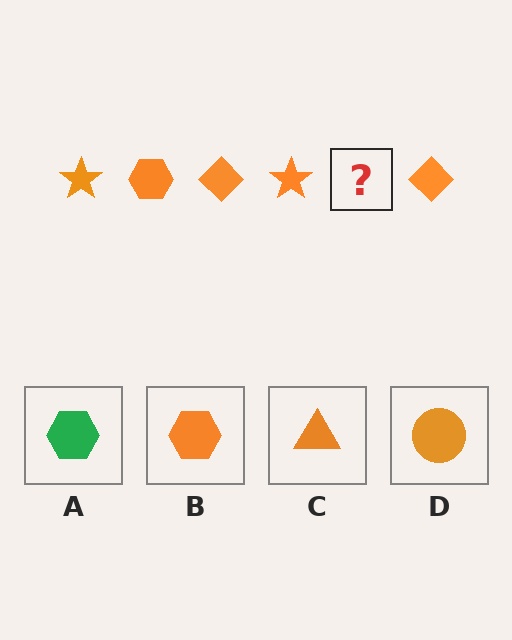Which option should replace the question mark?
Option B.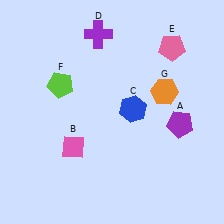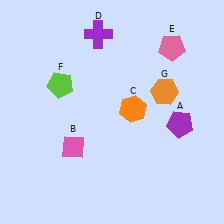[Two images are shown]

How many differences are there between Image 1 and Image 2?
There is 1 difference between the two images.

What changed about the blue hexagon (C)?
In Image 1, C is blue. In Image 2, it changed to orange.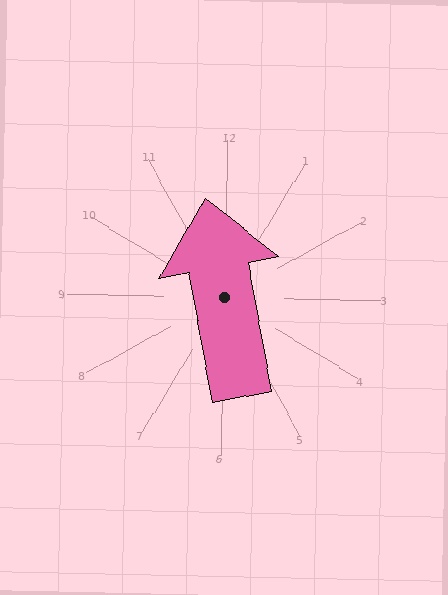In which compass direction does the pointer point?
North.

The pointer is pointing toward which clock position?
Roughly 12 o'clock.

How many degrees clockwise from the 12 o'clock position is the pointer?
Approximately 349 degrees.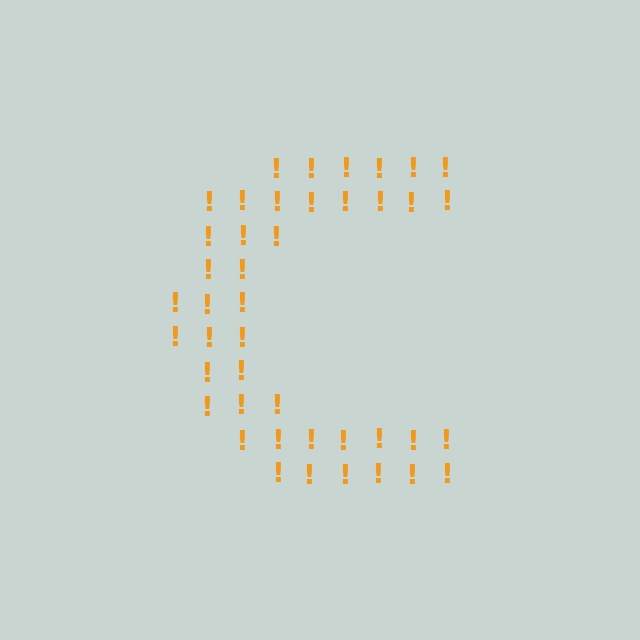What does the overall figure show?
The overall figure shows the letter C.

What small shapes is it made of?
It is made of small exclamation marks.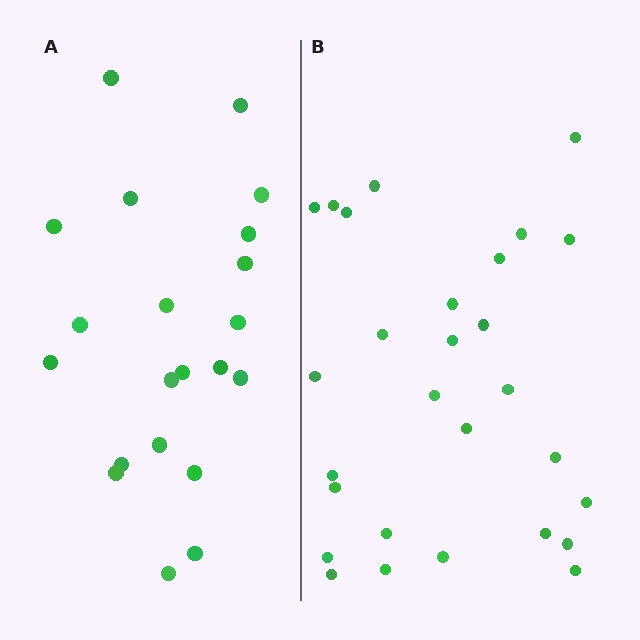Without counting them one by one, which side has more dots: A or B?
Region B (the right region) has more dots.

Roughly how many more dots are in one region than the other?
Region B has roughly 8 or so more dots than region A.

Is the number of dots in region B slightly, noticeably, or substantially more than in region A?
Region B has noticeably more, but not dramatically so. The ratio is roughly 1.3 to 1.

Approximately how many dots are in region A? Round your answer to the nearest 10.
About 20 dots. (The exact count is 21, which rounds to 20.)